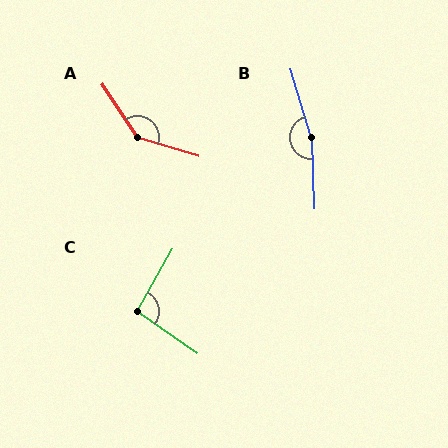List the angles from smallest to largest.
C (95°), A (141°), B (165°).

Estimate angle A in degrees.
Approximately 141 degrees.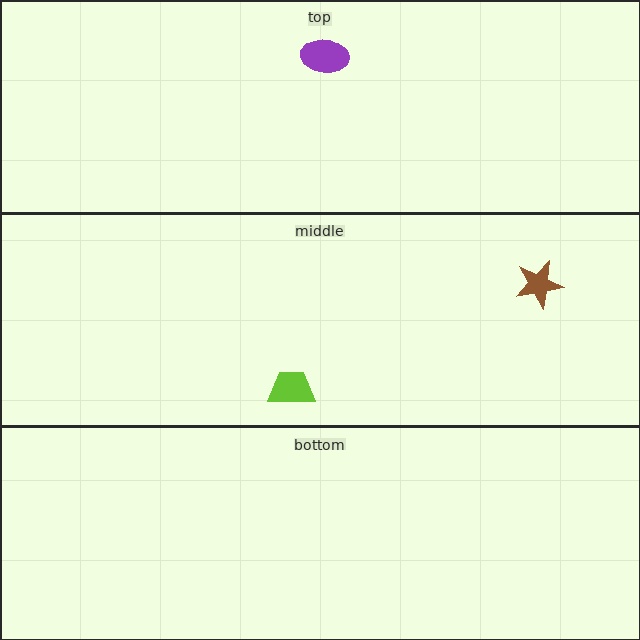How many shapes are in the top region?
1.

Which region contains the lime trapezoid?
The middle region.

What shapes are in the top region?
The purple ellipse.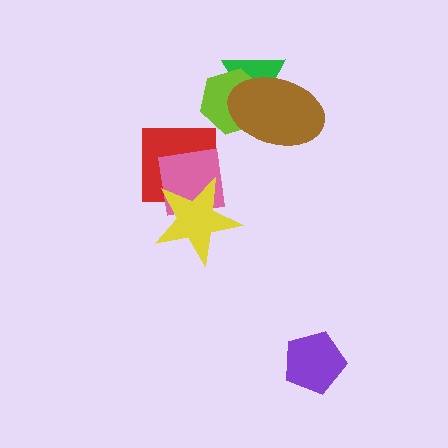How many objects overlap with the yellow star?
2 objects overlap with the yellow star.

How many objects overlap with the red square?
2 objects overlap with the red square.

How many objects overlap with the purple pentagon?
0 objects overlap with the purple pentagon.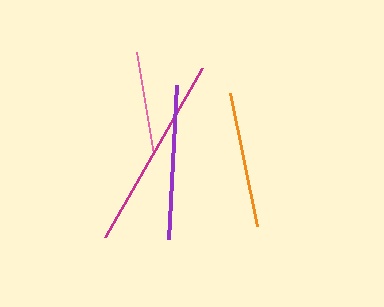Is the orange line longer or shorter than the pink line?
The orange line is longer than the pink line.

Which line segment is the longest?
The magenta line is the longest at approximately 195 pixels.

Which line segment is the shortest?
The pink line is the shortest at approximately 104 pixels.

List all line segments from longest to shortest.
From longest to shortest: magenta, purple, orange, pink.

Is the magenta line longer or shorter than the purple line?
The magenta line is longer than the purple line.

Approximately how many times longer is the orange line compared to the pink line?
The orange line is approximately 1.3 times the length of the pink line.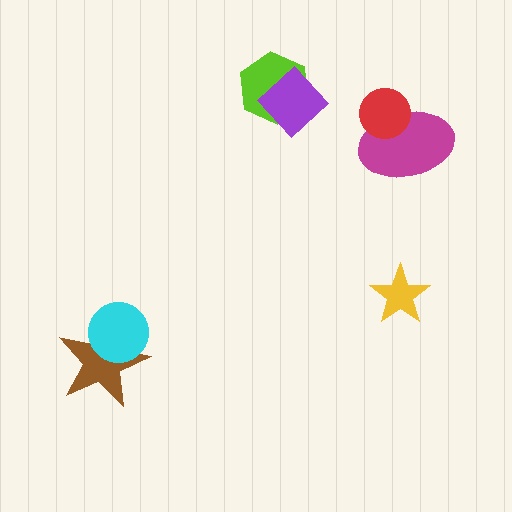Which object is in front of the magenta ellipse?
The red circle is in front of the magenta ellipse.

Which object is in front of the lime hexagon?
The purple diamond is in front of the lime hexagon.